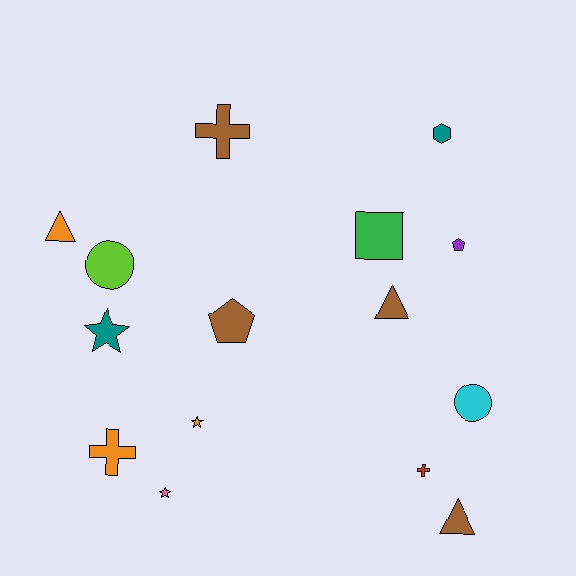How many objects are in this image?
There are 15 objects.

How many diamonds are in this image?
There are no diamonds.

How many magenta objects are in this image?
There are no magenta objects.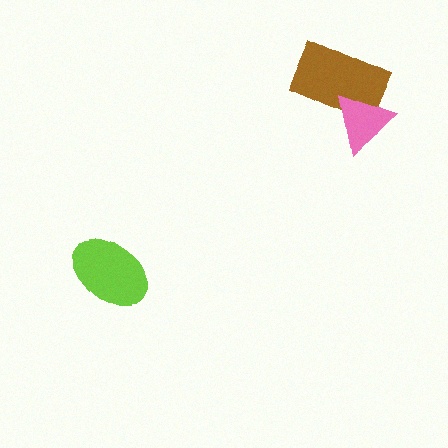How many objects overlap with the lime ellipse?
0 objects overlap with the lime ellipse.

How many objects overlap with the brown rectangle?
1 object overlaps with the brown rectangle.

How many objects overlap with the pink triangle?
1 object overlaps with the pink triangle.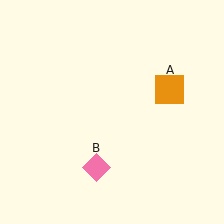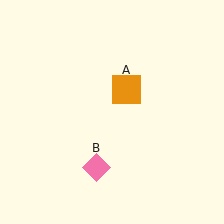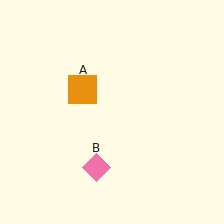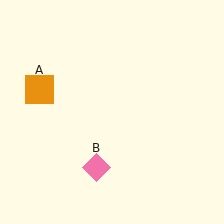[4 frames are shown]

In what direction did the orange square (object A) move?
The orange square (object A) moved left.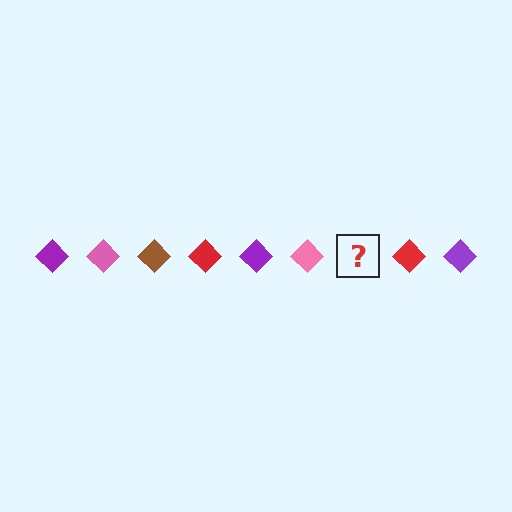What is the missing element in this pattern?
The missing element is a brown diamond.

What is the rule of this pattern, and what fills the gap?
The rule is that the pattern cycles through purple, pink, brown, red diamonds. The gap should be filled with a brown diamond.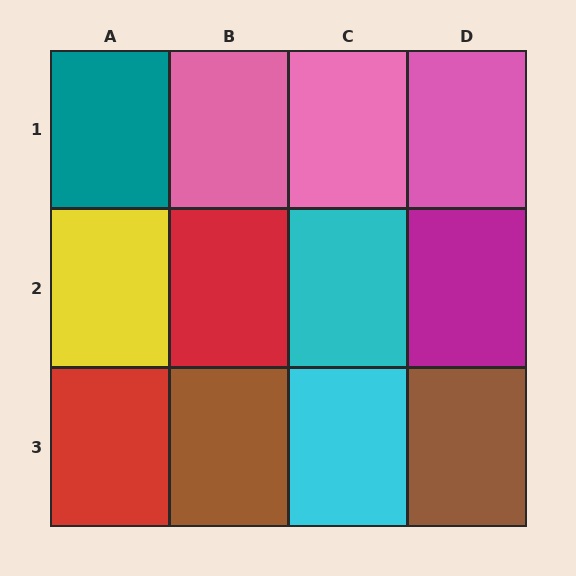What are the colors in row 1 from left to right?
Teal, pink, pink, pink.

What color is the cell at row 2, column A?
Yellow.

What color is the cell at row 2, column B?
Red.